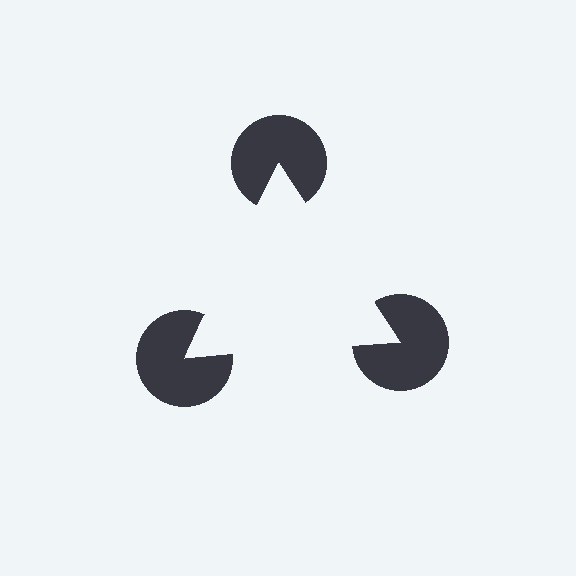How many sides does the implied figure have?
3 sides.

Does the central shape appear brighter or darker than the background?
It typically appears slightly brighter than the background, even though no actual brightness change is drawn.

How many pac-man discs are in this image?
There are 3 — one at each vertex of the illusory triangle.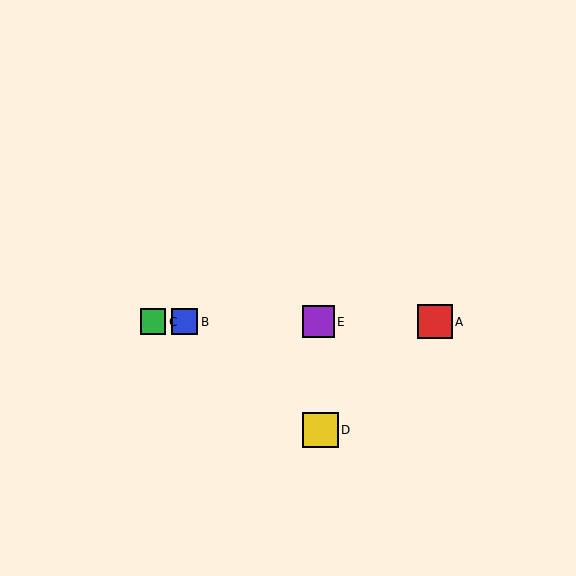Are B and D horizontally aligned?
No, B is at y≈322 and D is at y≈430.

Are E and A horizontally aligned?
Yes, both are at y≈322.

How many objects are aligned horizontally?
4 objects (A, B, C, E) are aligned horizontally.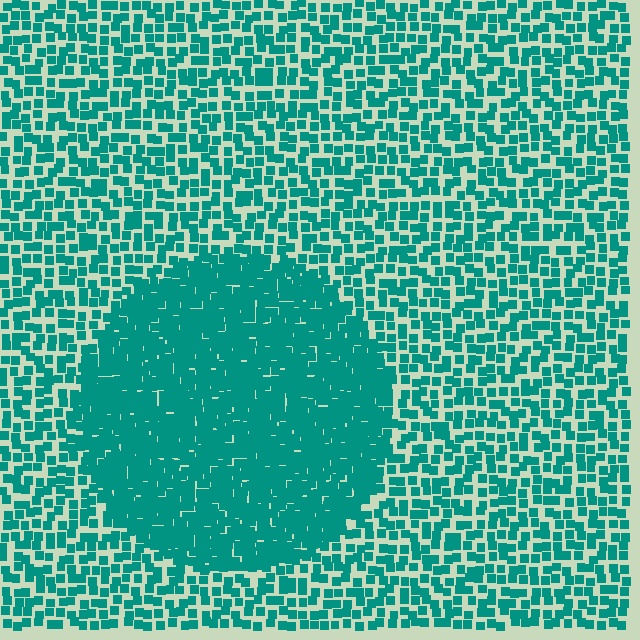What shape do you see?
I see a circle.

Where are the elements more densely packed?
The elements are more densely packed inside the circle boundary.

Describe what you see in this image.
The image contains small teal elements arranged at two different densities. A circle-shaped region is visible where the elements are more densely packed than the surrounding area.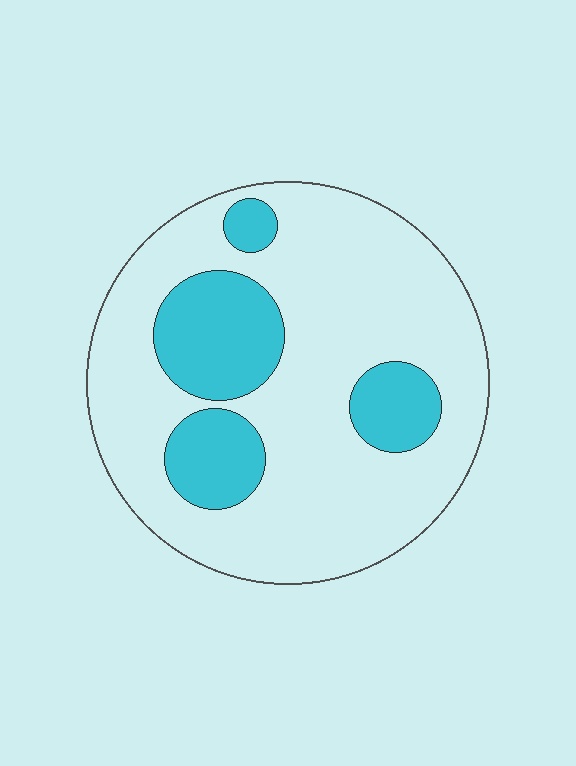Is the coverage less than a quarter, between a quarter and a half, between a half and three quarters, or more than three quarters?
Less than a quarter.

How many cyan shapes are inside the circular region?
4.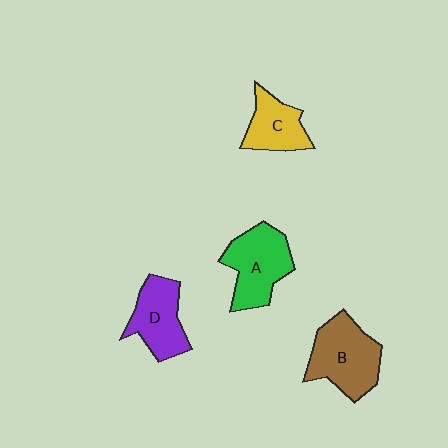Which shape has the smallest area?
Shape C (yellow).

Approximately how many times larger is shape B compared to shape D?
Approximately 1.3 times.